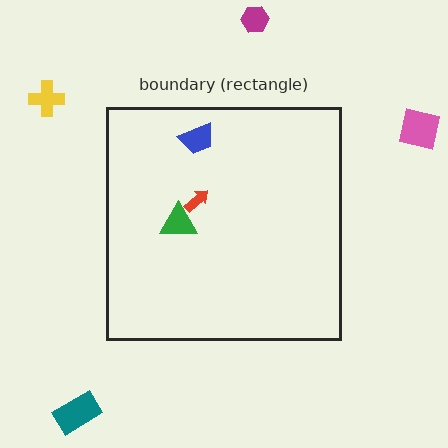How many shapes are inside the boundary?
3 inside, 4 outside.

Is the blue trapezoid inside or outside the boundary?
Inside.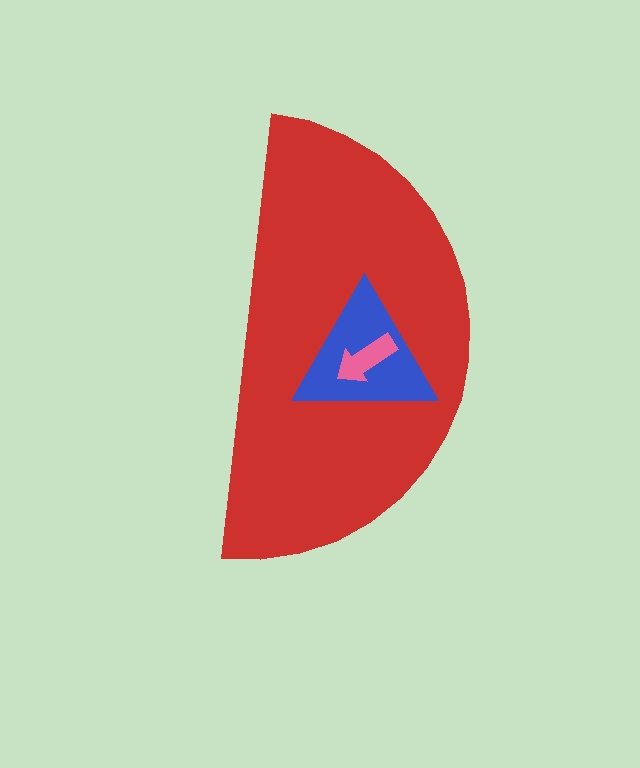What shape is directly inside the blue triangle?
The pink arrow.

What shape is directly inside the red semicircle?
The blue triangle.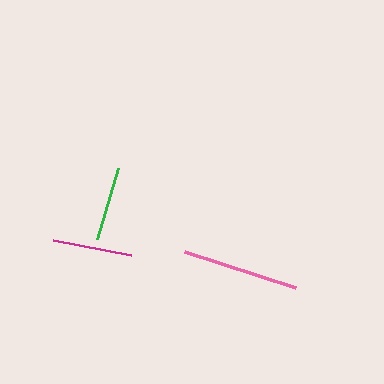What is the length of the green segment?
The green segment is approximately 74 pixels long.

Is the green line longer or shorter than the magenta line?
The magenta line is longer than the green line.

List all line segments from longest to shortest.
From longest to shortest: pink, magenta, green.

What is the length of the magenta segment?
The magenta segment is approximately 79 pixels long.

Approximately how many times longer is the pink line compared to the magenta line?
The pink line is approximately 1.5 times the length of the magenta line.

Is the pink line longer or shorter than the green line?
The pink line is longer than the green line.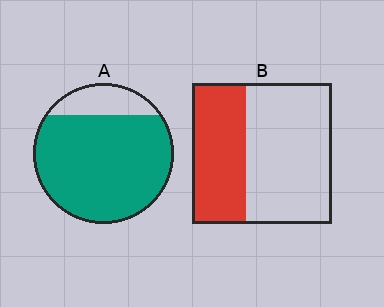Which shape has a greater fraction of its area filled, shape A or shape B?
Shape A.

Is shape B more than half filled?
No.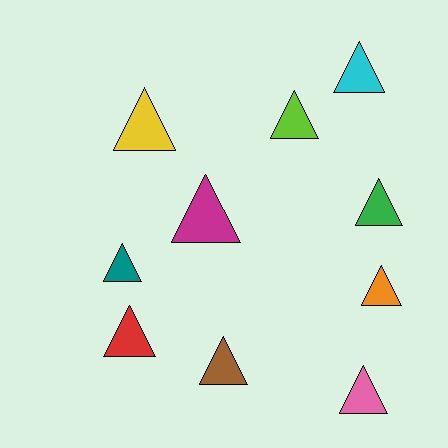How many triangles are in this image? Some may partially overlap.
There are 10 triangles.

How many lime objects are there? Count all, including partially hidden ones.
There is 1 lime object.